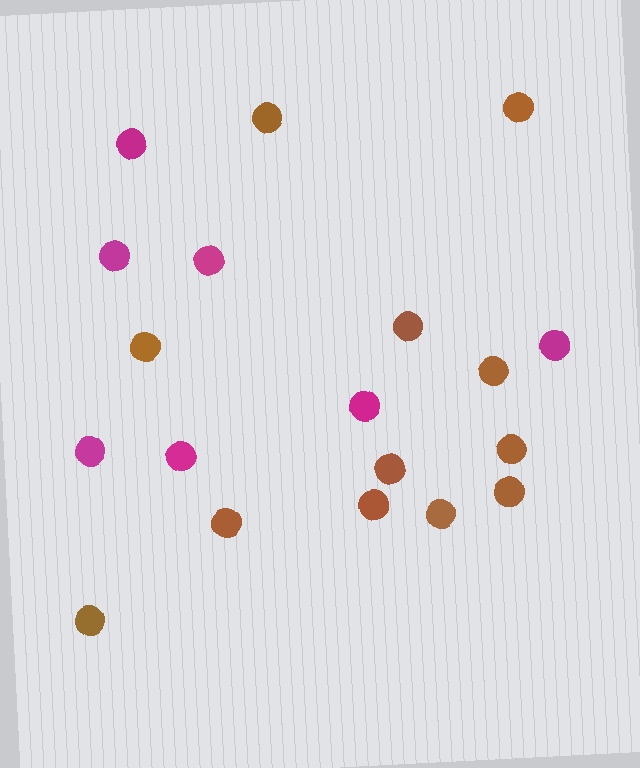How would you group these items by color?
There are 2 groups: one group of brown circles (12) and one group of magenta circles (7).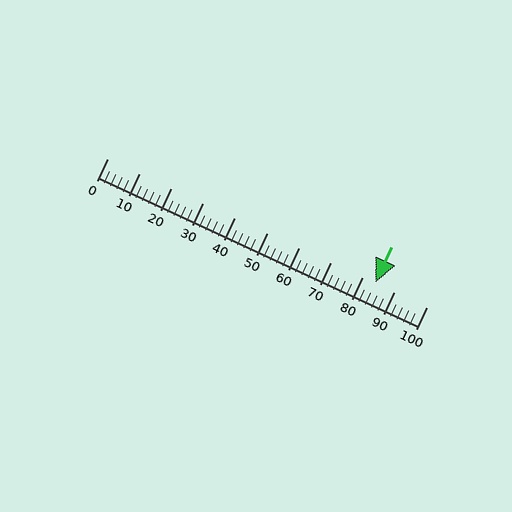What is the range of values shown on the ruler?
The ruler shows values from 0 to 100.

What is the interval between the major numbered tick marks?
The major tick marks are spaced 10 units apart.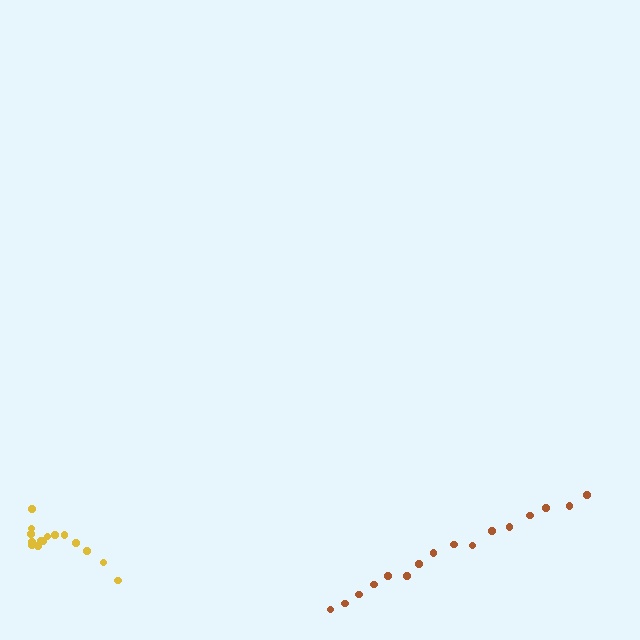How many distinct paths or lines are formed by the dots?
There are 2 distinct paths.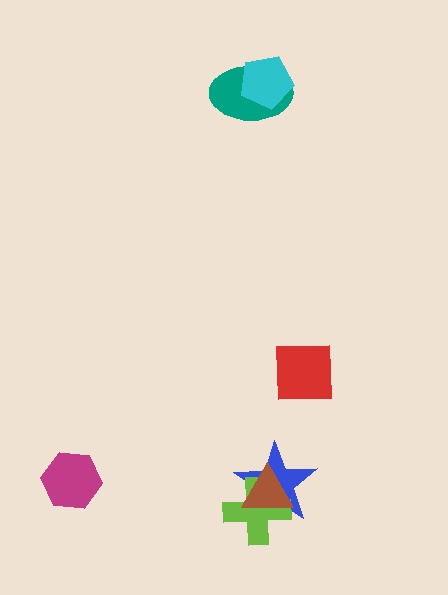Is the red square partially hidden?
No, no other shape covers it.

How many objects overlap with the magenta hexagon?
0 objects overlap with the magenta hexagon.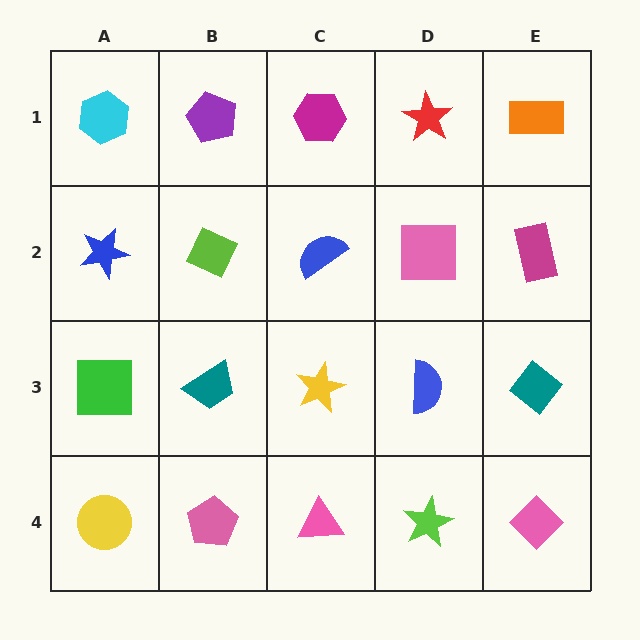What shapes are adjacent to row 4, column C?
A yellow star (row 3, column C), a pink pentagon (row 4, column B), a lime star (row 4, column D).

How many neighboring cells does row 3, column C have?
4.